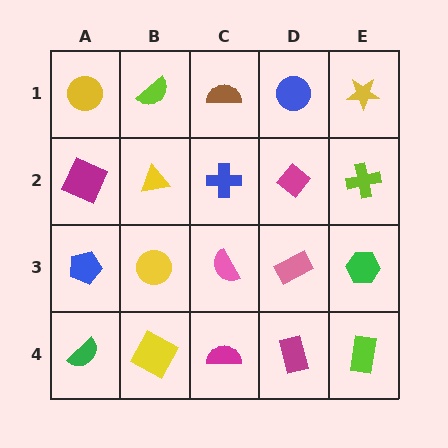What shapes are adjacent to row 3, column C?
A blue cross (row 2, column C), a magenta semicircle (row 4, column C), a yellow circle (row 3, column B), a pink rectangle (row 3, column D).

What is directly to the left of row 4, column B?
A green semicircle.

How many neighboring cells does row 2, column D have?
4.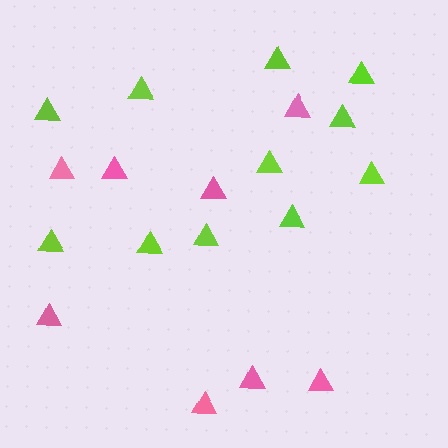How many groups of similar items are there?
There are 2 groups: one group of lime triangles (11) and one group of pink triangles (8).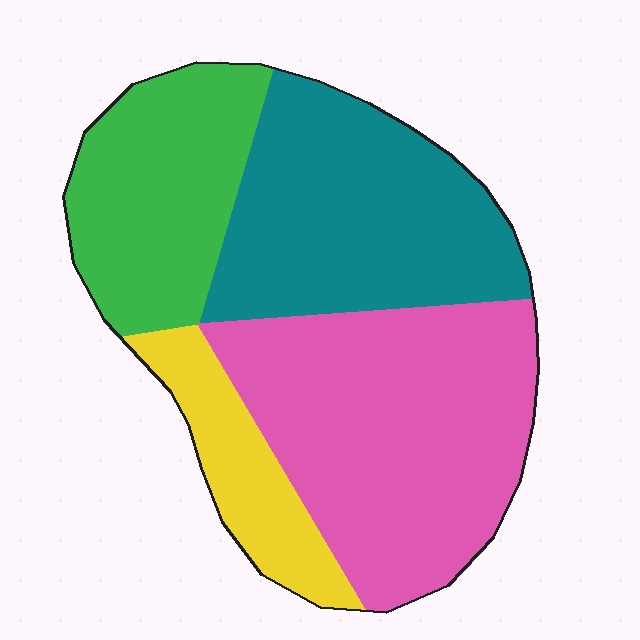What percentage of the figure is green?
Green takes up about one fifth (1/5) of the figure.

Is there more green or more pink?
Pink.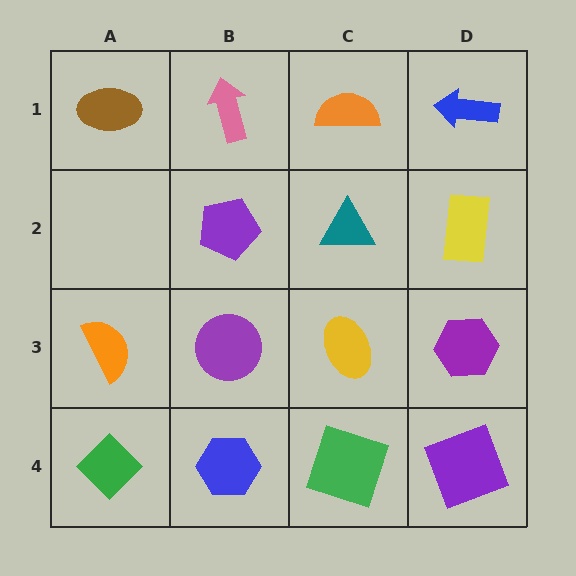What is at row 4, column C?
A green square.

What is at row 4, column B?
A blue hexagon.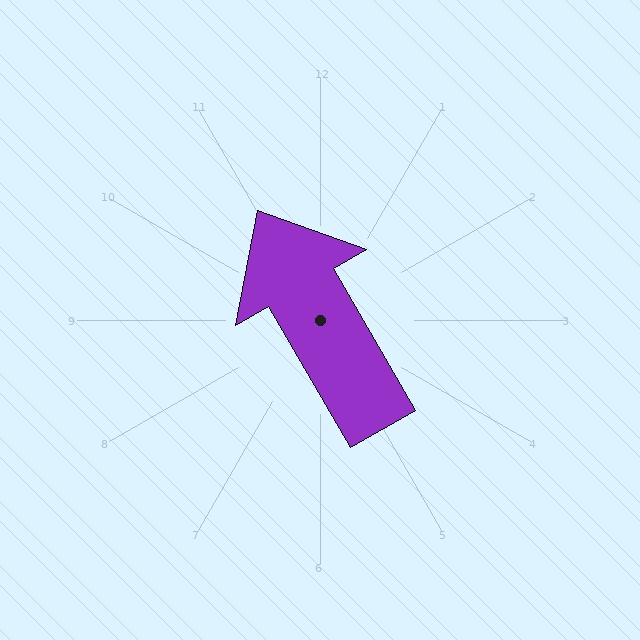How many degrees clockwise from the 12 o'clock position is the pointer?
Approximately 330 degrees.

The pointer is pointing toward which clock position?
Roughly 11 o'clock.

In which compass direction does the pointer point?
Northwest.